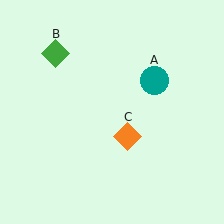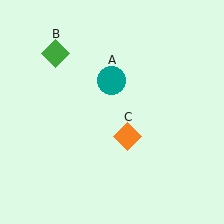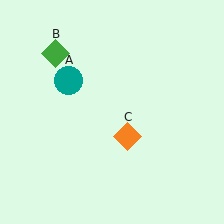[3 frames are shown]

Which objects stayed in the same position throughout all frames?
Green diamond (object B) and orange diamond (object C) remained stationary.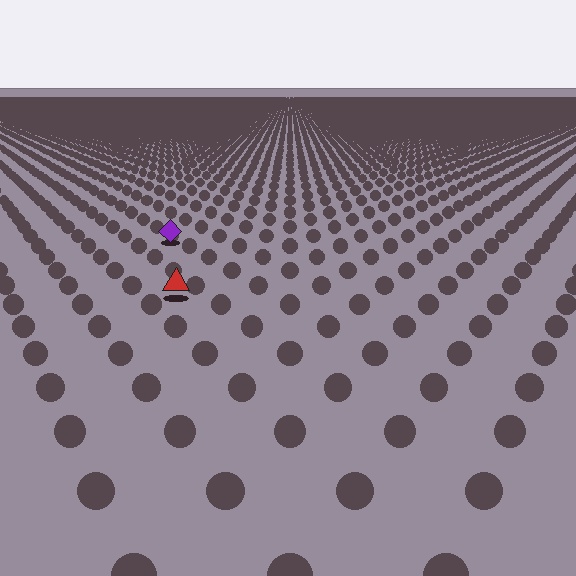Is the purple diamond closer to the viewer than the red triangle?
No. The red triangle is closer — you can tell from the texture gradient: the ground texture is coarser near it.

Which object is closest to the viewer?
The red triangle is closest. The texture marks near it are larger and more spread out.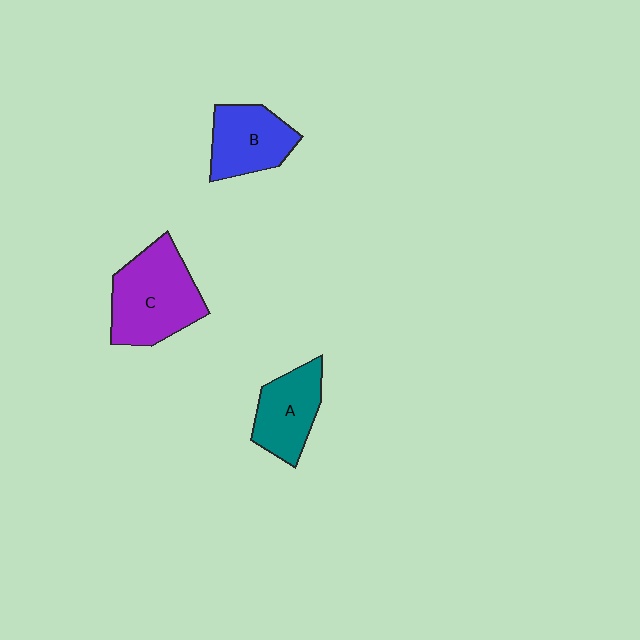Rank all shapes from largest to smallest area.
From largest to smallest: C (purple), B (blue), A (teal).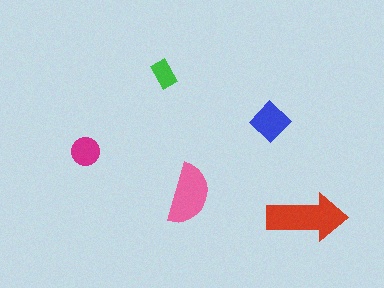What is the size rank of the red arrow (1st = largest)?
1st.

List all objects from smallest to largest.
The green rectangle, the magenta circle, the blue diamond, the pink semicircle, the red arrow.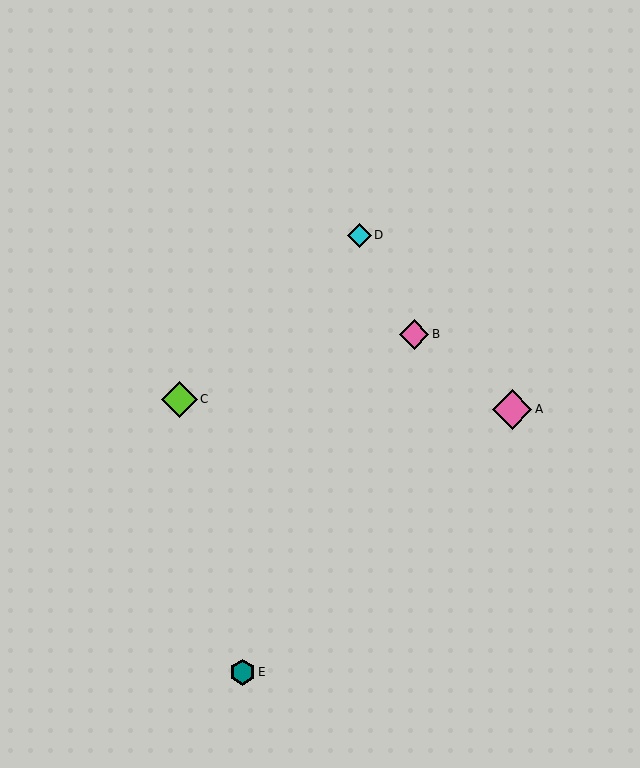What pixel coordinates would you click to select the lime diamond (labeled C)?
Click at (179, 399) to select the lime diamond C.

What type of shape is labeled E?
Shape E is a teal hexagon.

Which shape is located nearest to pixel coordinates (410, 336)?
The pink diamond (labeled B) at (414, 334) is nearest to that location.